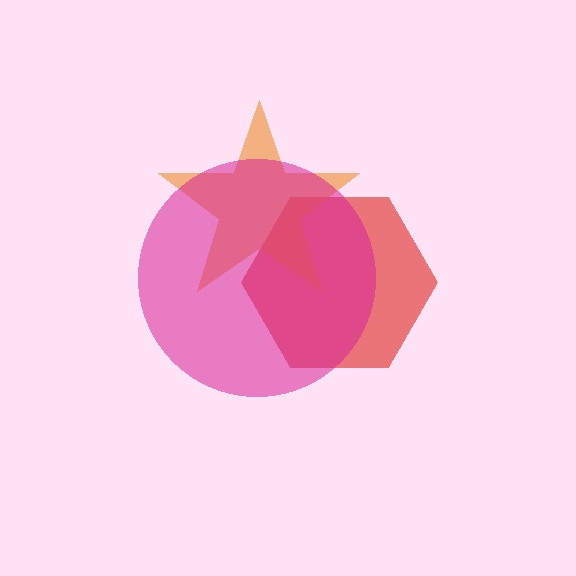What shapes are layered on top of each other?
The layered shapes are: a red hexagon, an orange star, a magenta circle.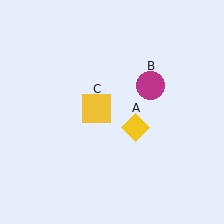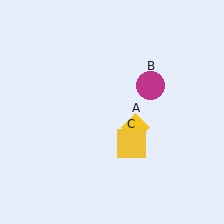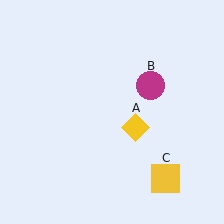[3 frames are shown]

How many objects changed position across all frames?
1 object changed position: yellow square (object C).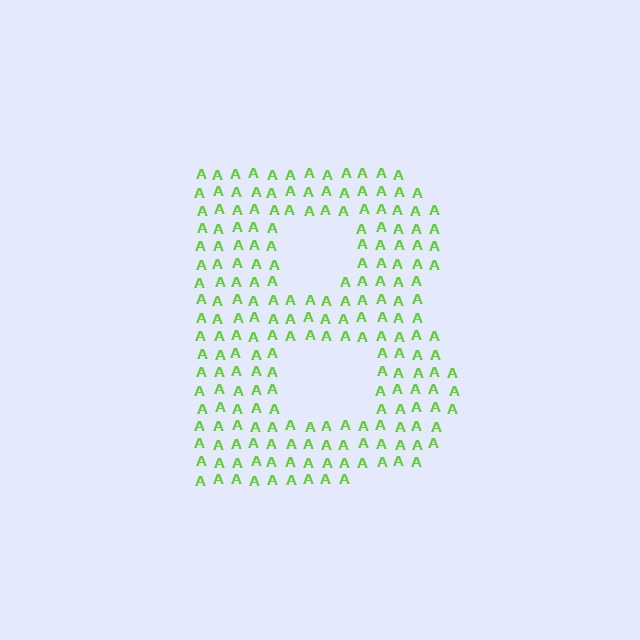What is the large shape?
The large shape is the letter B.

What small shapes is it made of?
It is made of small letter A's.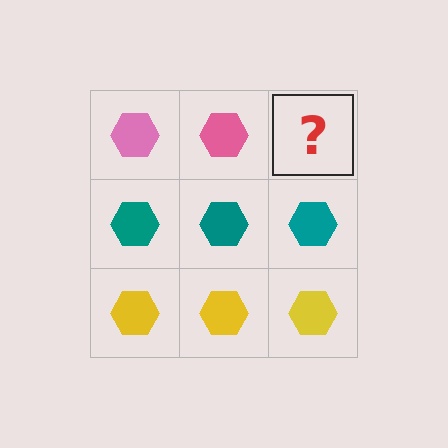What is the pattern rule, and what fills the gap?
The rule is that each row has a consistent color. The gap should be filled with a pink hexagon.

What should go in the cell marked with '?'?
The missing cell should contain a pink hexagon.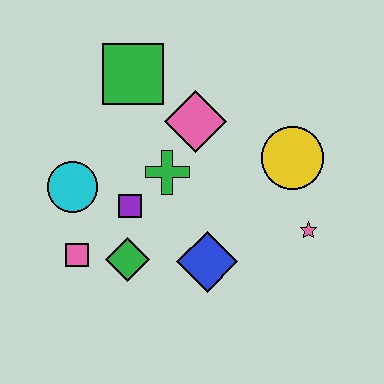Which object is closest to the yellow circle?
The pink star is closest to the yellow circle.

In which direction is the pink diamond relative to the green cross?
The pink diamond is above the green cross.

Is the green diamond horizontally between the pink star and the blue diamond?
No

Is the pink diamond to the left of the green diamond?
No